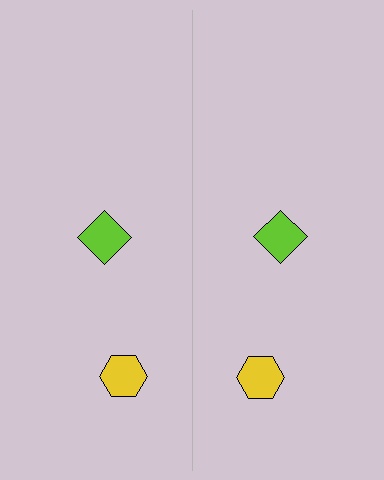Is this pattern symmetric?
Yes, this pattern has bilateral (reflection) symmetry.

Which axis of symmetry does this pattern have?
The pattern has a vertical axis of symmetry running through the center of the image.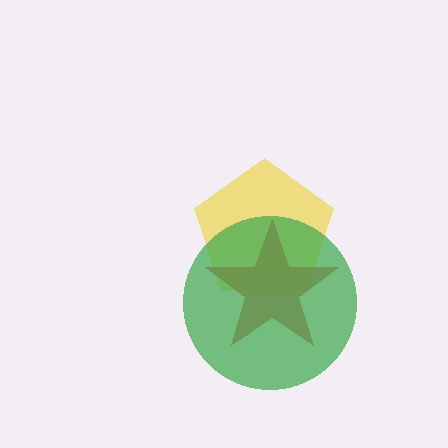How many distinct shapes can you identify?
There are 3 distinct shapes: a yellow pentagon, a red star, a green circle.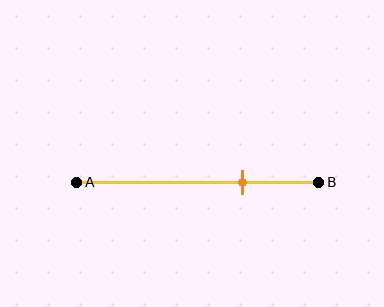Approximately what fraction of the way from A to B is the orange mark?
The orange mark is approximately 70% of the way from A to B.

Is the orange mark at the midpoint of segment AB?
No, the mark is at about 70% from A, not at the 50% midpoint.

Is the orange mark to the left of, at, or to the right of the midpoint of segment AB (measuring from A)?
The orange mark is to the right of the midpoint of segment AB.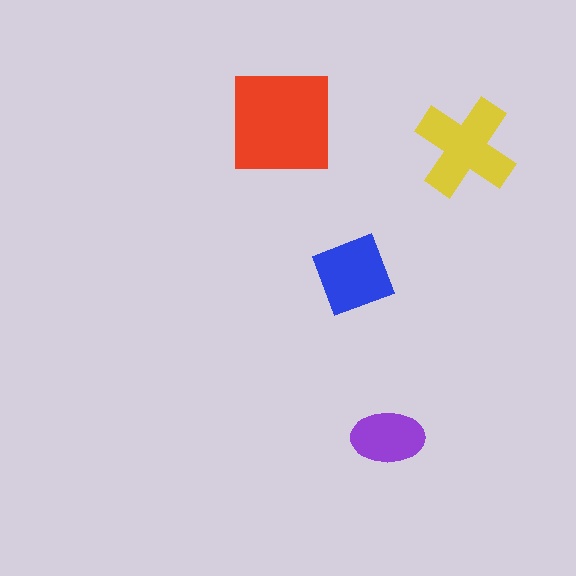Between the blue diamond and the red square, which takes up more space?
The red square.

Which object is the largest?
The red square.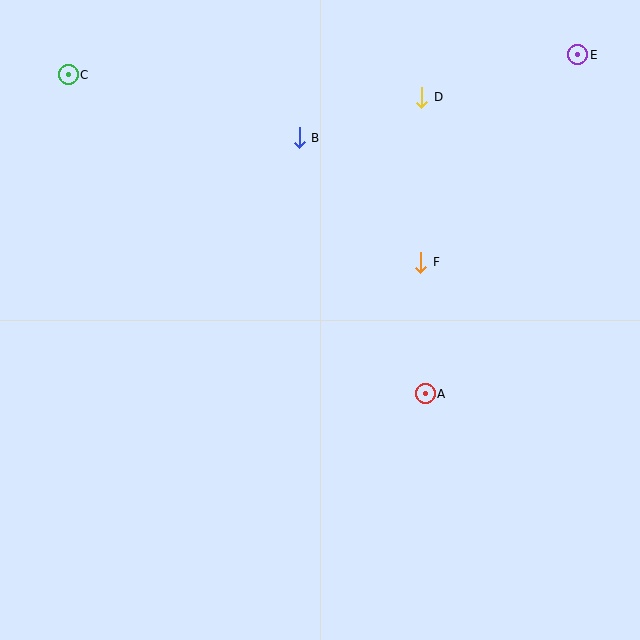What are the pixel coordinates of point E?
Point E is at (578, 55).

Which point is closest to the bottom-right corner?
Point A is closest to the bottom-right corner.